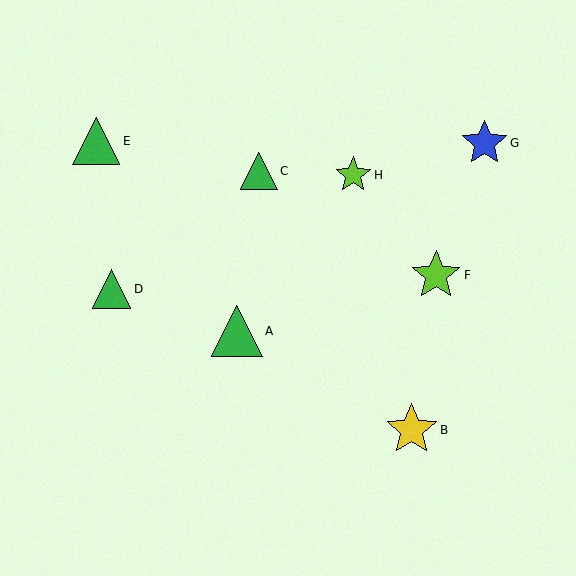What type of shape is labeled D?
Shape D is a green triangle.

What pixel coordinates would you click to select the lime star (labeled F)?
Click at (436, 275) to select the lime star F.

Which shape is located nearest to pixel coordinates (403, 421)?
The yellow star (labeled B) at (412, 430) is nearest to that location.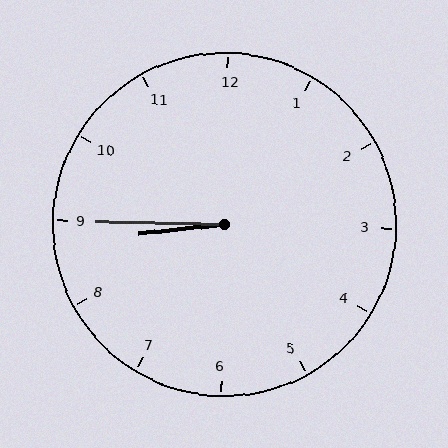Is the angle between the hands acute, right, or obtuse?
It is acute.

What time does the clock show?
8:45.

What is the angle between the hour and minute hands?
Approximately 8 degrees.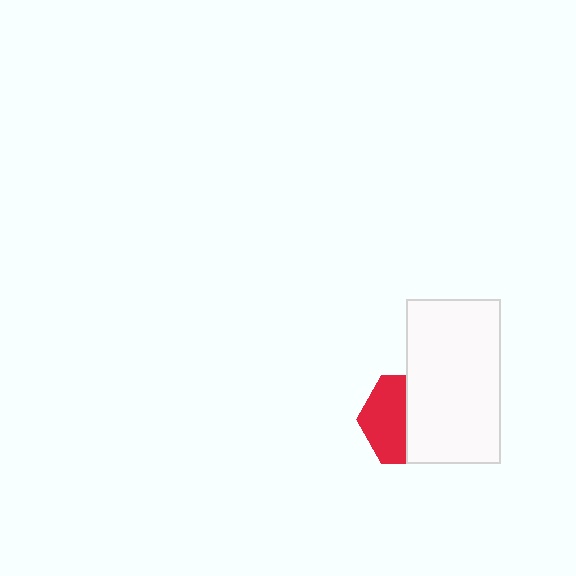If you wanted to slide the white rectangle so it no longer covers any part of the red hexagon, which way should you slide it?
Slide it right — that is the most direct way to separate the two shapes.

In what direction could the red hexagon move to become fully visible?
The red hexagon could move left. That would shift it out from behind the white rectangle entirely.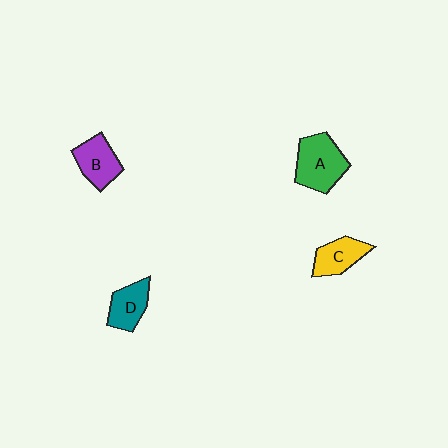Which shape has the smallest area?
Shape C (yellow).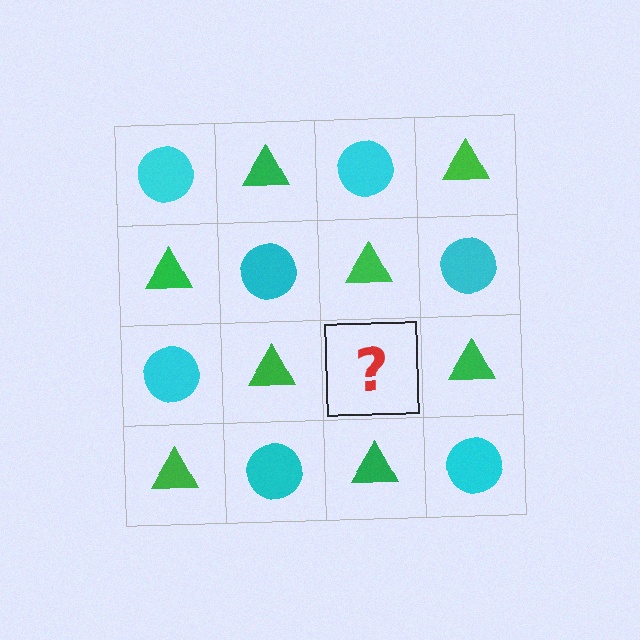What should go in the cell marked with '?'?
The missing cell should contain a cyan circle.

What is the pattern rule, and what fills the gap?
The rule is that it alternates cyan circle and green triangle in a checkerboard pattern. The gap should be filled with a cyan circle.